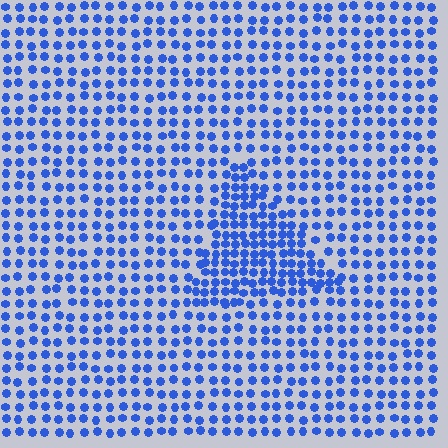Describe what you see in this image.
The image contains small blue elements arranged at two different densities. A triangle-shaped region is visible where the elements are more densely packed than the surrounding area.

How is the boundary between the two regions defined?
The boundary is defined by a change in element density (approximately 1.8x ratio). All elements are the same color, size, and shape.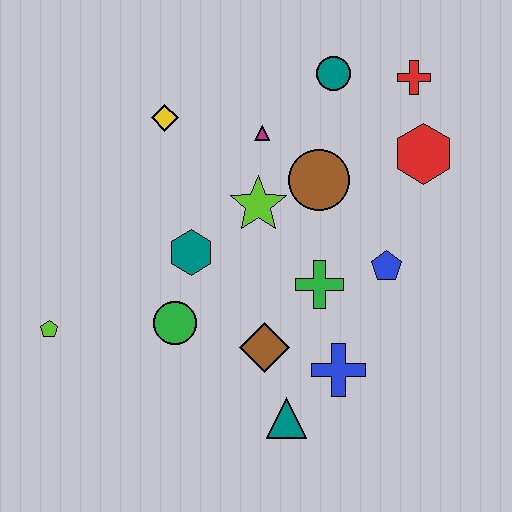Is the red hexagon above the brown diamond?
Yes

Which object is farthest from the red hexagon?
The lime pentagon is farthest from the red hexagon.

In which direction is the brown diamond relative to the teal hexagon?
The brown diamond is below the teal hexagon.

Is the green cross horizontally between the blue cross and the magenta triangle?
Yes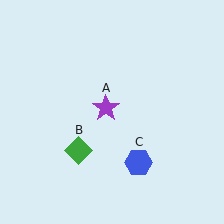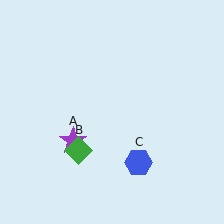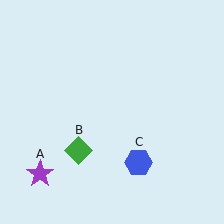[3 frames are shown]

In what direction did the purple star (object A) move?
The purple star (object A) moved down and to the left.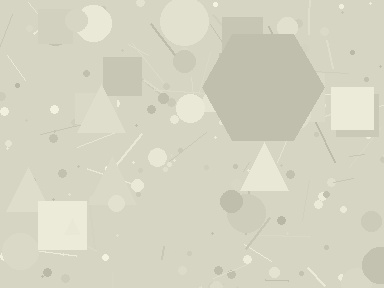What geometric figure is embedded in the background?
A hexagon is embedded in the background.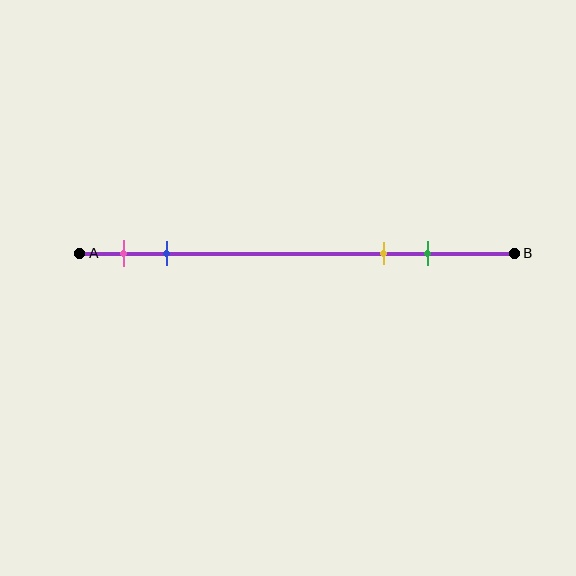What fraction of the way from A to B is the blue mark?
The blue mark is approximately 20% (0.2) of the way from A to B.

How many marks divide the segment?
There are 4 marks dividing the segment.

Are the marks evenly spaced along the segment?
No, the marks are not evenly spaced.